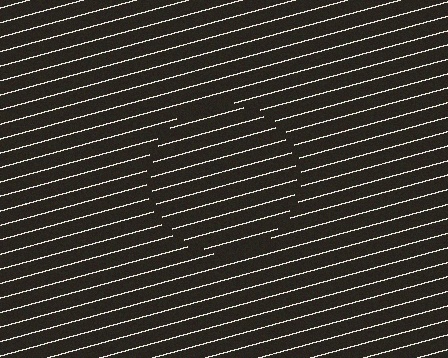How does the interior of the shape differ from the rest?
The interior of the shape contains the same grating, shifted by half a period — the contour is defined by the phase discontinuity where line-ends from the inner and outer gratings abut.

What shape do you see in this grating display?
An illusory circle. The interior of the shape contains the same grating, shifted by half a period — the contour is defined by the phase discontinuity where line-ends from the inner and outer gratings abut.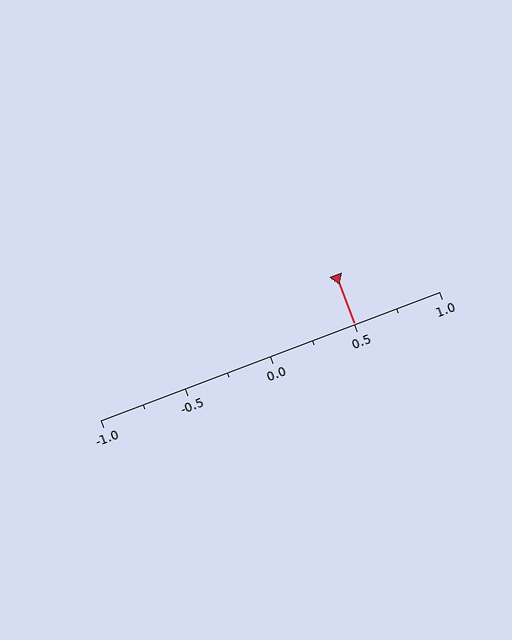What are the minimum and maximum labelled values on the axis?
The axis runs from -1.0 to 1.0.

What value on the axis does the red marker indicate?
The marker indicates approximately 0.5.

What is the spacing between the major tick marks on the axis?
The major ticks are spaced 0.5 apart.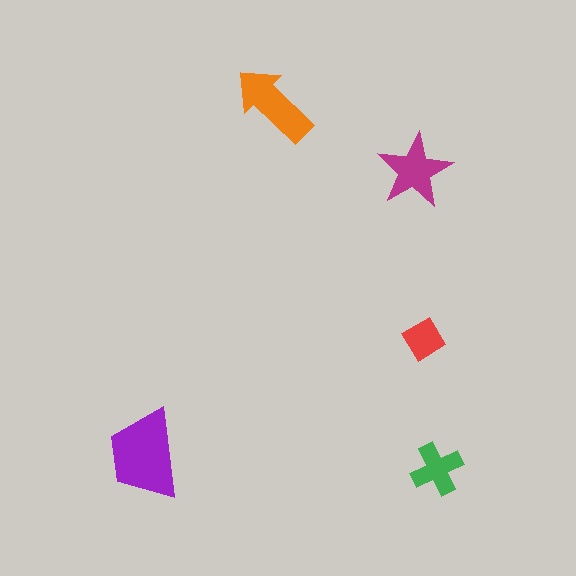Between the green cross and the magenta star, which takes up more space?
The magenta star.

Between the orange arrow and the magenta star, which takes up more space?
The orange arrow.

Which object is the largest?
The purple trapezoid.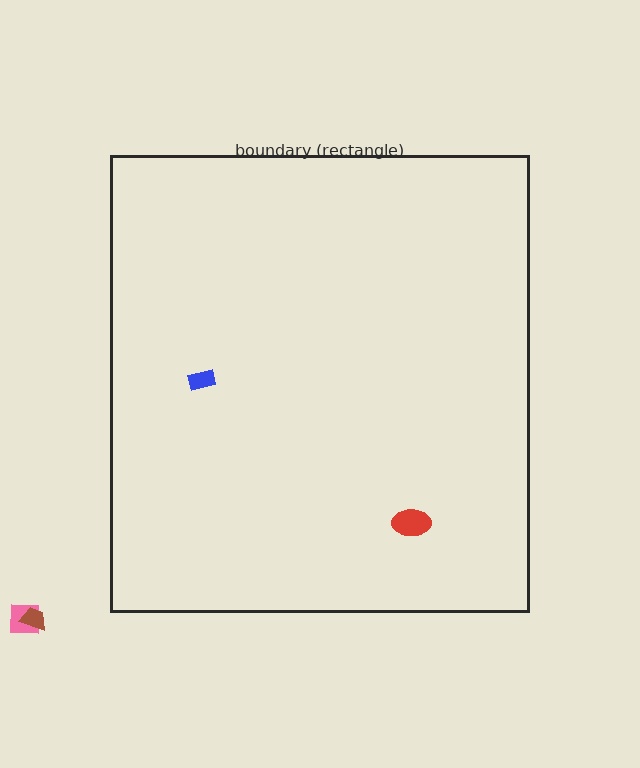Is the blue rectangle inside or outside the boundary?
Inside.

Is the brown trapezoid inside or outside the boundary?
Outside.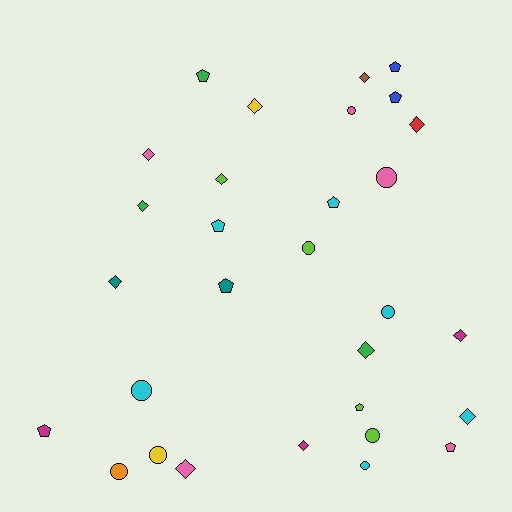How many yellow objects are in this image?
There are 2 yellow objects.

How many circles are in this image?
There are 9 circles.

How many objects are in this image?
There are 30 objects.